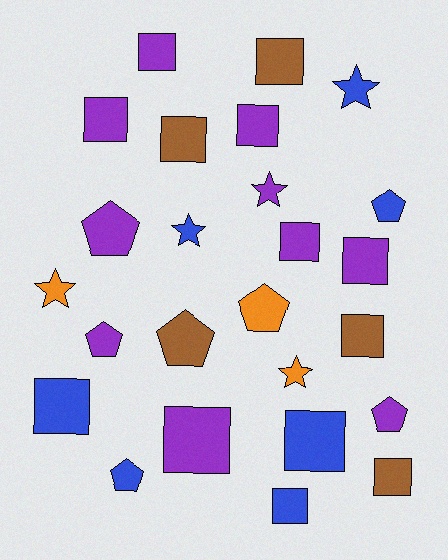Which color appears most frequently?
Purple, with 10 objects.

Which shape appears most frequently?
Square, with 13 objects.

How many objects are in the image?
There are 25 objects.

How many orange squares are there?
There are no orange squares.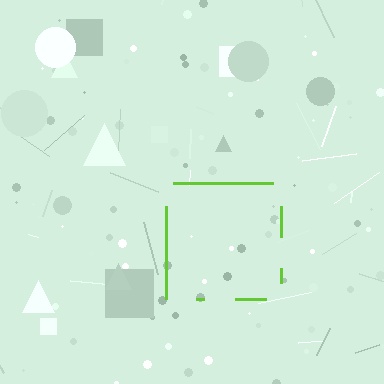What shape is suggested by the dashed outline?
The dashed outline suggests a square.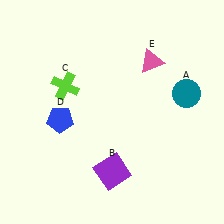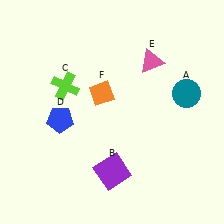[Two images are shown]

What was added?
An orange diamond (F) was added in Image 2.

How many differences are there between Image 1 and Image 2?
There is 1 difference between the two images.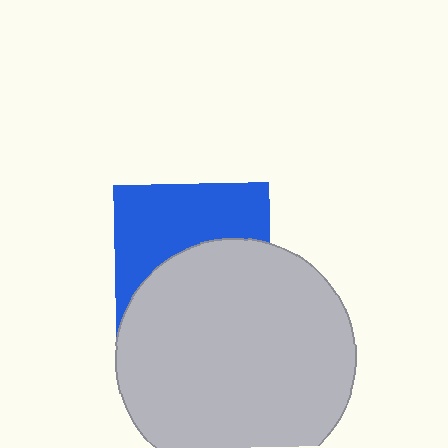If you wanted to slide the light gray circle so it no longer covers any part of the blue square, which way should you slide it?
Slide it down — that is the most direct way to separate the two shapes.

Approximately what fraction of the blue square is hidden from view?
Roughly 52% of the blue square is hidden behind the light gray circle.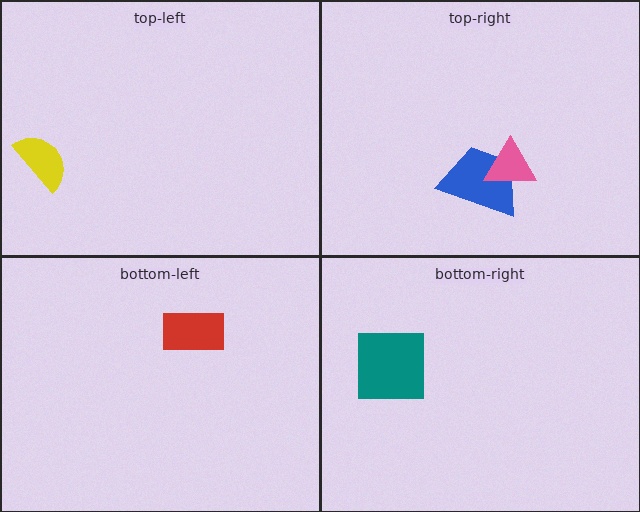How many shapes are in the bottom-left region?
1.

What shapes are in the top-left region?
The yellow semicircle.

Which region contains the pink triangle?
The top-right region.